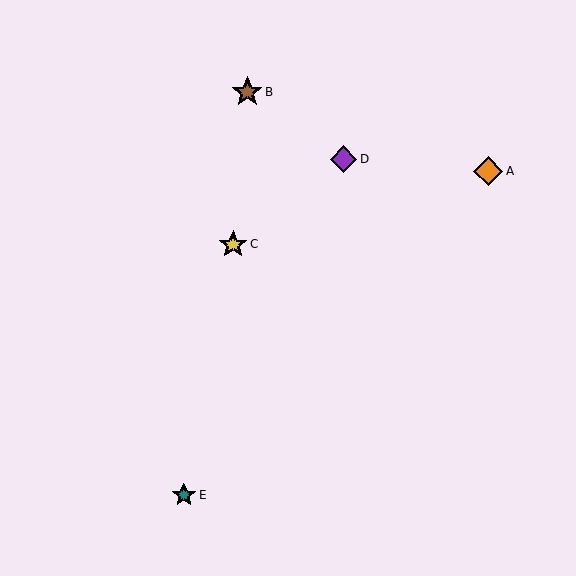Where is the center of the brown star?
The center of the brown star is at (247, 92).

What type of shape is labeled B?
Shape B is a brown star.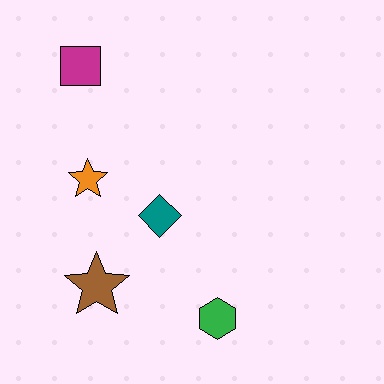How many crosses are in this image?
There are no crosses.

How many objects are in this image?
There are 5 objects.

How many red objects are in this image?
There are no red objects.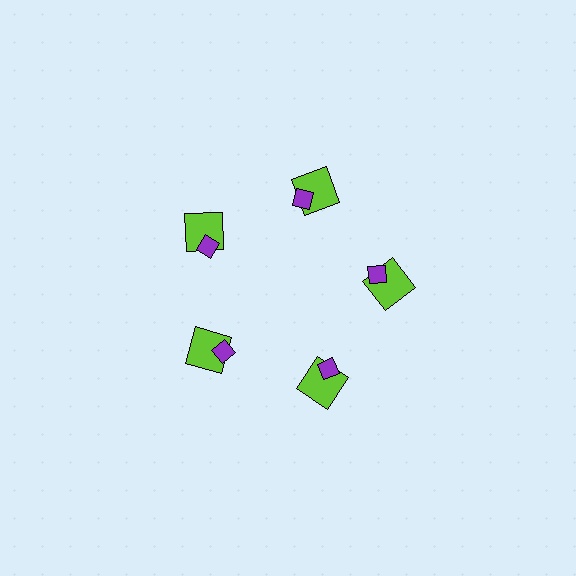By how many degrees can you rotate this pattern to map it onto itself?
The pattern maps onto itself every 72 degrees of rotation.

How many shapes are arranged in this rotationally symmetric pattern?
There are 10 shapes, arranged in 5 groups of 2.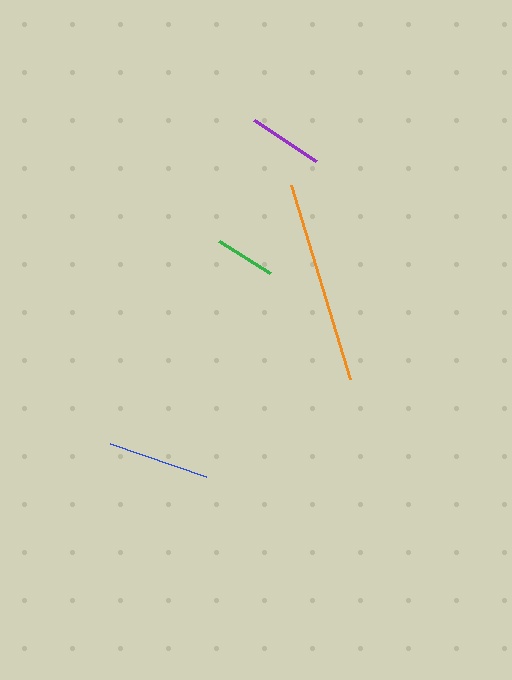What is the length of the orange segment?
The orange segment is approximately 203 pixels long.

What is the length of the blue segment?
The blue segment is approximately 102 pixels long.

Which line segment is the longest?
The orange line is the longest at approximately 203 pixels.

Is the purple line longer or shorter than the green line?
The purple line is longer than the green line.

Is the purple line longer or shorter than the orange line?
The orange line is longer than the purple line.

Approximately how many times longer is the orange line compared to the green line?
The orange line is approximately 3.3 times the length of the green line.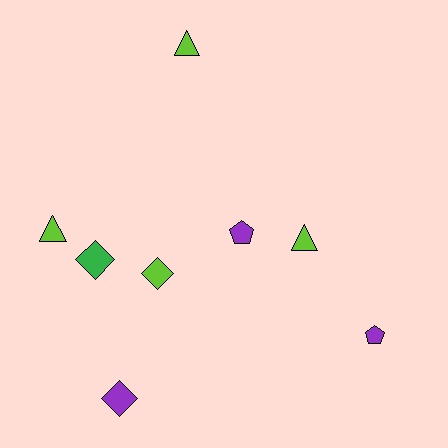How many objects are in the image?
There are 8 objects.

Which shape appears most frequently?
Triangle, with 3 objects.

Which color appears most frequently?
Lime, with 4 objects.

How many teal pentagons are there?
There are no teal pentagons.